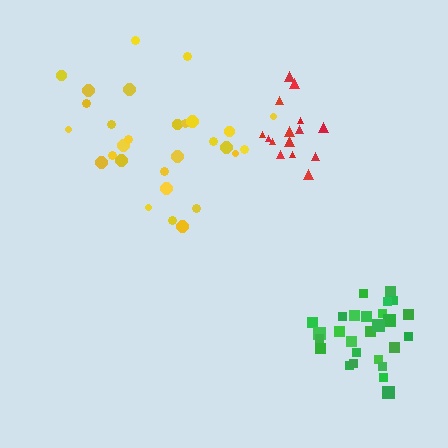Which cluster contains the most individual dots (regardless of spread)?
Yellow (29).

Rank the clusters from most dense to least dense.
green, red, yellow.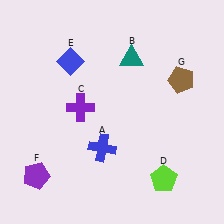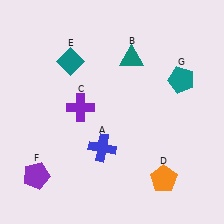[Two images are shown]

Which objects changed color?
D changed from lime to orange. E changed from blue to teal. G changed from brown to teal.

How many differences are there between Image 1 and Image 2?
There are 3 differences between the two images.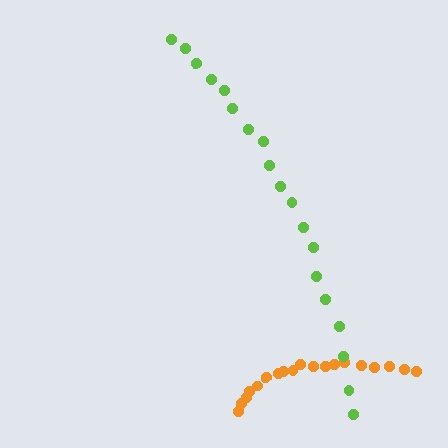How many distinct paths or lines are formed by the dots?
There are 2 distinct paths.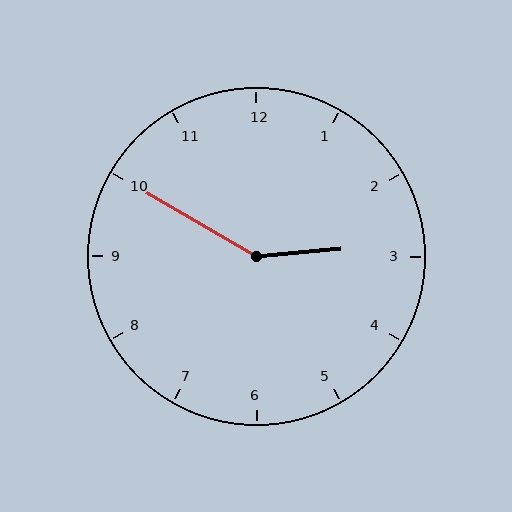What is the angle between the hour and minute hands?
Approximately 145 degrees.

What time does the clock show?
2:50.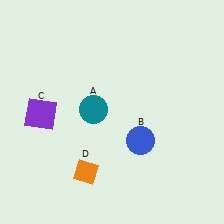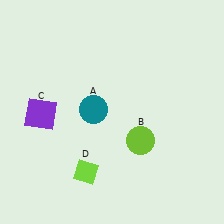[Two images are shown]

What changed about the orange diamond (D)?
In Image 1, D is orange. In Image 2, it changed to lime.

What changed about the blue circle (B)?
In Image 1, B is blue. In Image 2, it changed to lime.